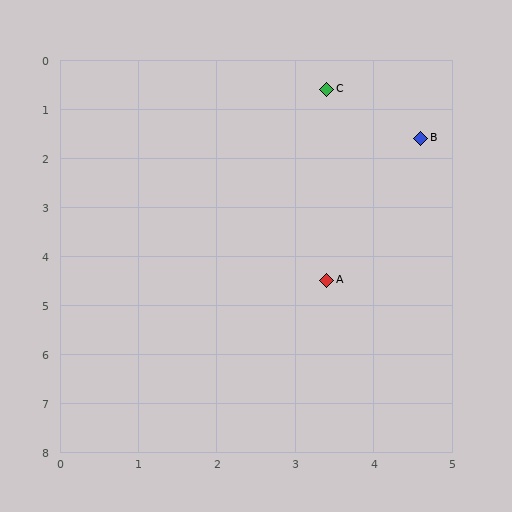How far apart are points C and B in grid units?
Points C and B are about 1.6 grid units apart.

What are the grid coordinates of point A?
Point A is at approximately (3.4, 4.5).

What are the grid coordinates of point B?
Point B is at approximately (4.6, 1.6).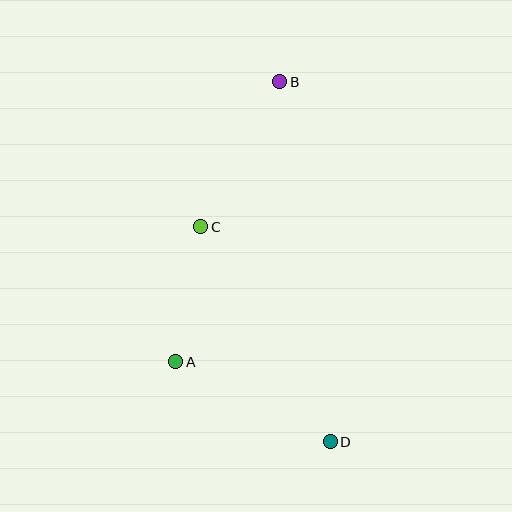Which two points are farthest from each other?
Points B and D are farthest from each other.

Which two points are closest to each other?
Points A and C are closest to each other.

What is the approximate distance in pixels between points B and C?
The distance between B and C is approximately 165 pixels.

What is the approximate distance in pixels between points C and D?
The distance between C and D is approximately 251 pixels.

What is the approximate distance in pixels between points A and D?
The distance between A and D is approximately 174 pixels.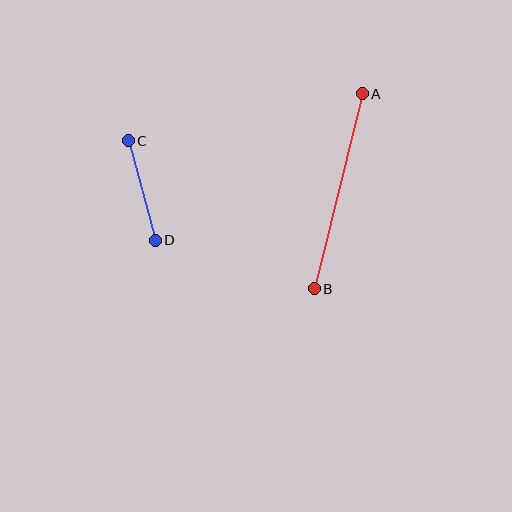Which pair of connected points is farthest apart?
Points A and B are farthest apart.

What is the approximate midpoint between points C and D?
The midpoint is at approximately (142, 191) pixels.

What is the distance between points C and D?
The distance is approximately 103 pixels.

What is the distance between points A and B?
The distance is approximately 201 pixels.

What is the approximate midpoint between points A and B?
The midpoint is at approximately (338, 191) pixels.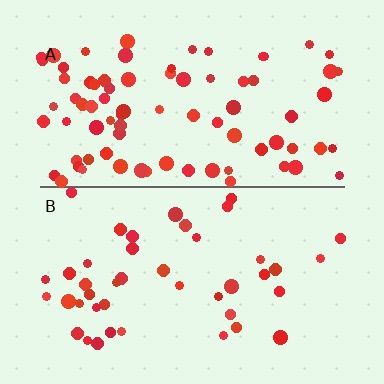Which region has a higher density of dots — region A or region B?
A (the top).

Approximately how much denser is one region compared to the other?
Approximately 1.9× — region A over region B.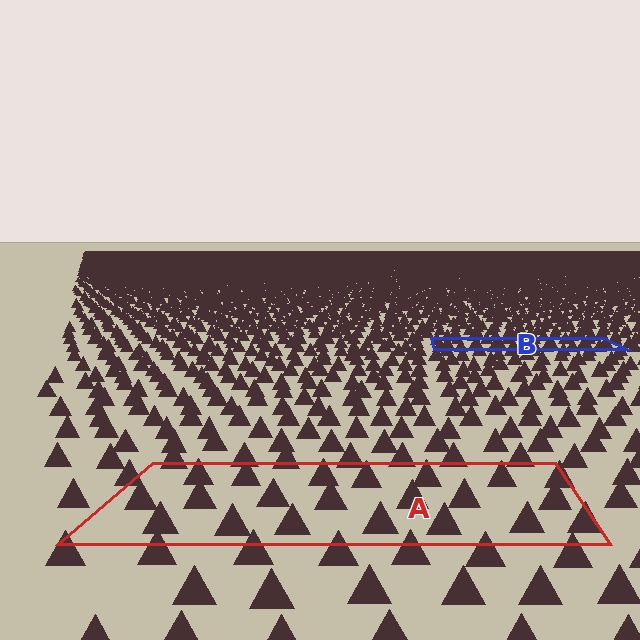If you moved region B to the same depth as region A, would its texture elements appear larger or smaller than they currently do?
They would appear larger. At a closer depth, the same texture elements are projected at a bigger on-screen size.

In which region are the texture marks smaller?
The texture marks are smaller in region B, because it is farther away.